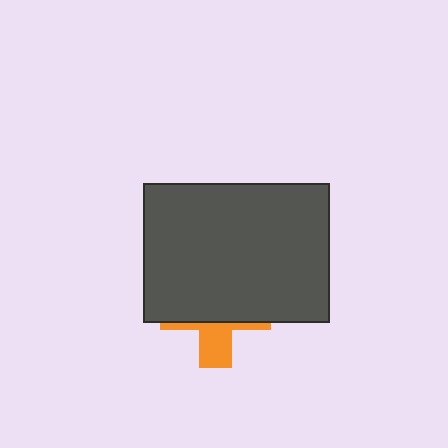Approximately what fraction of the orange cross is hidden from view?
Roughly 70% of the orange cross is hidden behind the dark gray rectangle.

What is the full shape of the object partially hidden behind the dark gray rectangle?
The partially hidden object is an orange cross.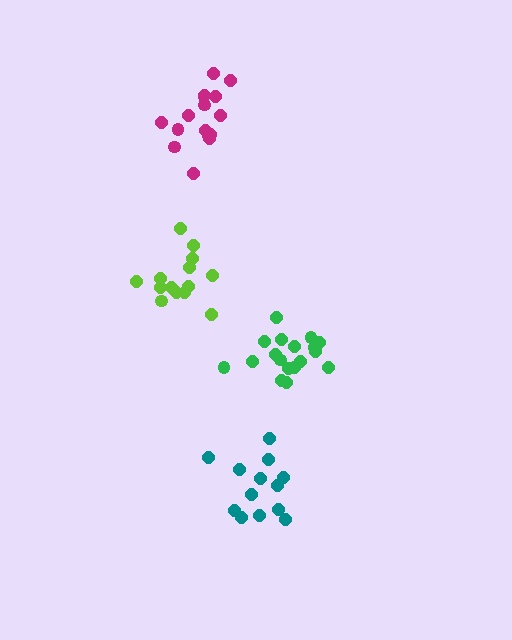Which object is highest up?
The magenta cluster is topmost.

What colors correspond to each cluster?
The clusters are colored: green, lime, teal, magenta.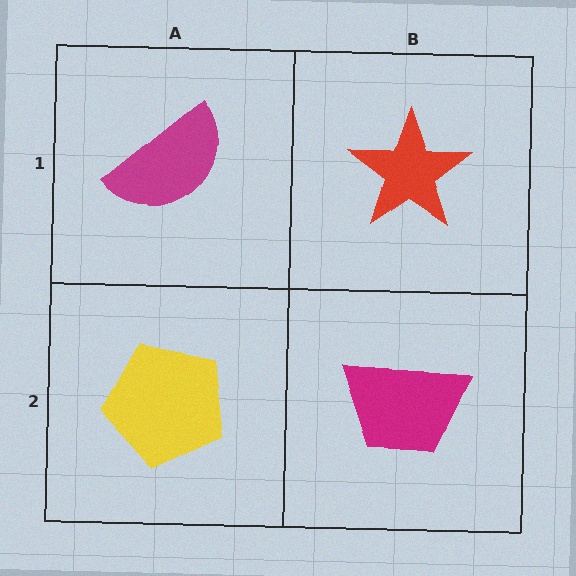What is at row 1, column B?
A red star.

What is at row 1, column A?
A magenta semicircle.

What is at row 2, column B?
A magenta trapezoid.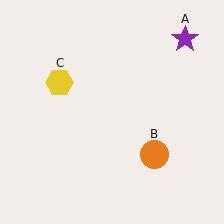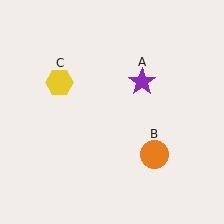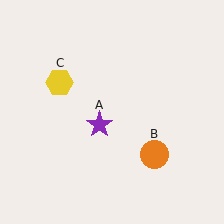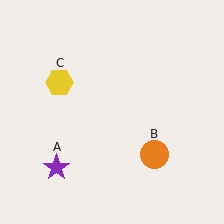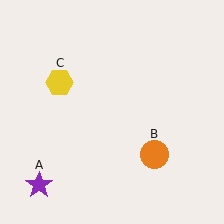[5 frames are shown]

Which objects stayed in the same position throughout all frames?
Orange circle (object B) and yellow hexagon (object C) remained stationary.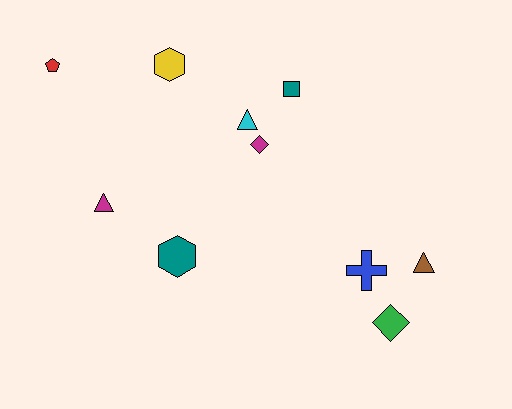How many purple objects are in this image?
There are no purple objects.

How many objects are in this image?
There are 10 objects.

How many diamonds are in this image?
There are 2 diamonds.